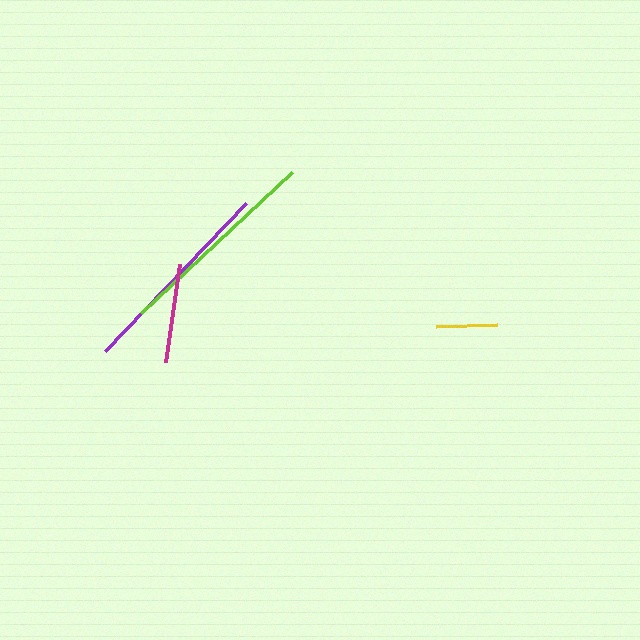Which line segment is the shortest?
The yellow line is the shortest at approximately 62 pixels.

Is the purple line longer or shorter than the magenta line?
The purple line is longer than the magenta line.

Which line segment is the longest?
The lime line is the longest at approximately 207 pixels.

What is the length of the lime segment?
The lime segment is approximately 207 pixels long.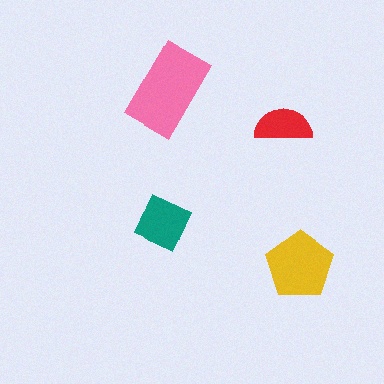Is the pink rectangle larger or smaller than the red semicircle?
Larger.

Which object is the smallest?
The red semicircle.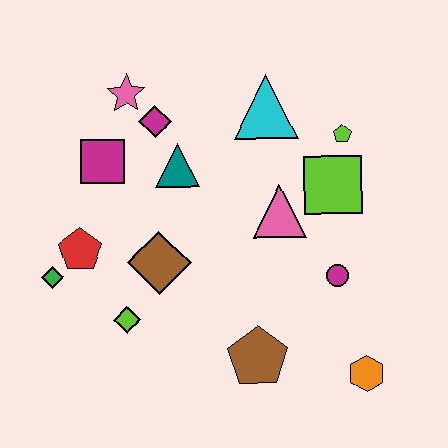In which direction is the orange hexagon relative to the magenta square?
The orange hexagon is to the right of the magenta square.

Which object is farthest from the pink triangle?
The green diamond is farthest from the pink triangle.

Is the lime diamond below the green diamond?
Yes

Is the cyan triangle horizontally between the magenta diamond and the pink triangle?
Yes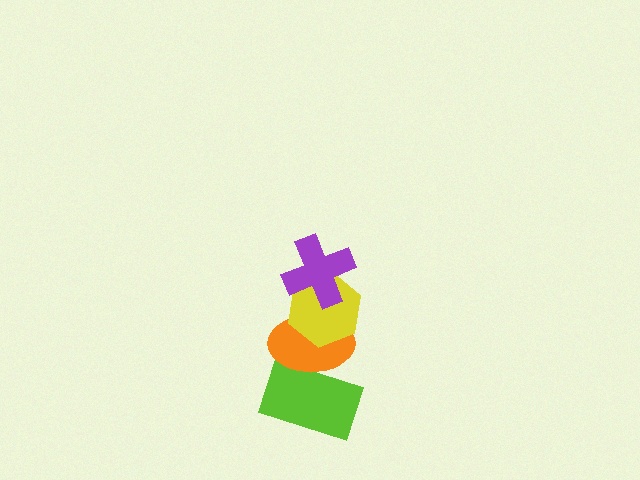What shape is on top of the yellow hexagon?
The purple cross is on top of the yellow hexagon.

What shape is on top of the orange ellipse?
The yellow hexagon is on top of the orange ellipse.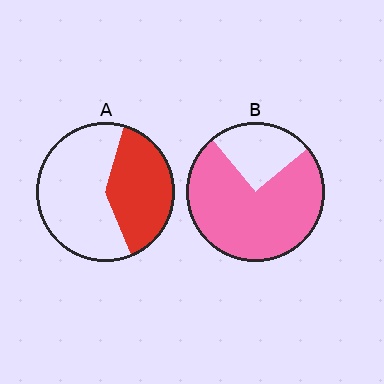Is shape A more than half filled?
No.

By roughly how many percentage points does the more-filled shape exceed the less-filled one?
By roughly 35 percentage points (B over A).